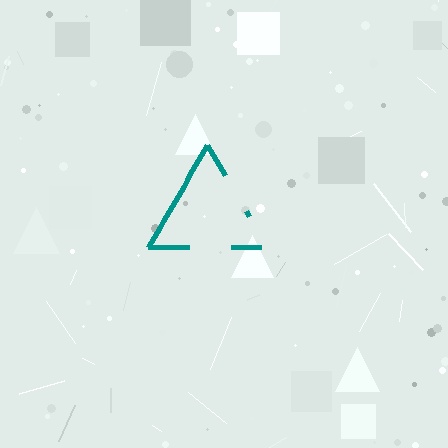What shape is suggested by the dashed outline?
The dashed outline suggests a triangle.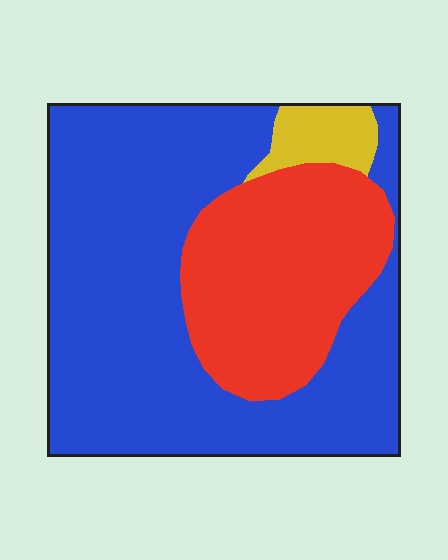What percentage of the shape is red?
Red covers around 30% of the shape.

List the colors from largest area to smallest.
From largest to smallest: blue, red, yellow.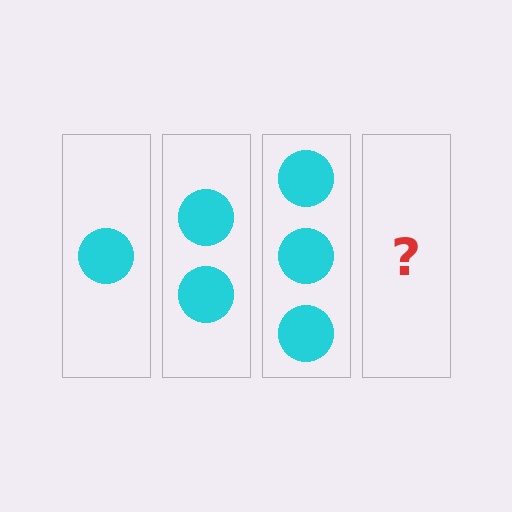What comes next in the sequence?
The next element should be 4 circles.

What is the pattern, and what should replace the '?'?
The pattern is that each step adds one more circle. The '?' should be 4 circles.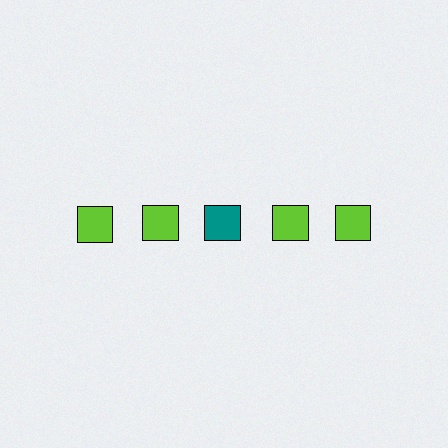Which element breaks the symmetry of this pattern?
The teal square in the top row, center column breaks the symmetry. All other shapes are lime squares.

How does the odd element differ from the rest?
It has a different color: teal instead of lime.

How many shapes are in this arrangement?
There are 5 shapes arranged in a grid pattern.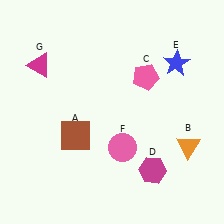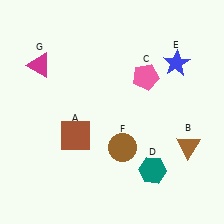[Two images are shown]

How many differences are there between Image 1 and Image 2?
There are 3 differences between the two images.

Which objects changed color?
B changed from orange to brown. D changed from magenta to teal. F changed from pink to brown.